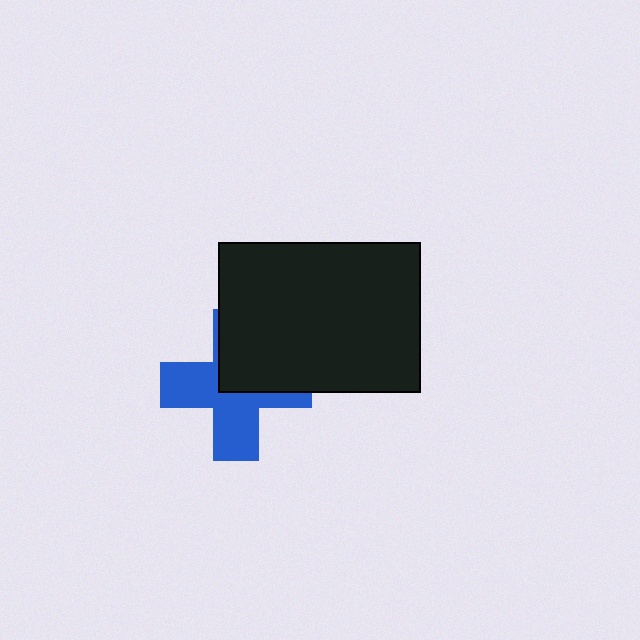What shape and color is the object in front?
The object in front is a black rectangle.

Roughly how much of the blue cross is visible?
About half of it is visible (roughly 56%).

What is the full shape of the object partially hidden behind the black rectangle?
The partially hidden object is a blue cross.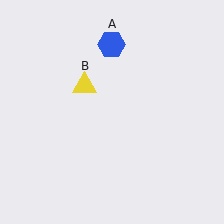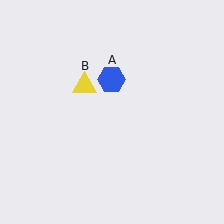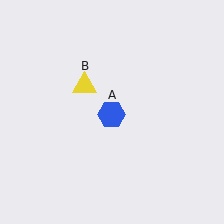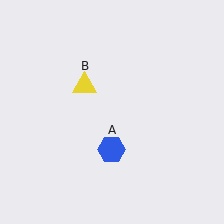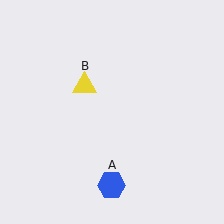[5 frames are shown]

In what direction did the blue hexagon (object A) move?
The blue hexagon (object A) moved down.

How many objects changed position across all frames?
1 object changed position: blue hexagon (object A).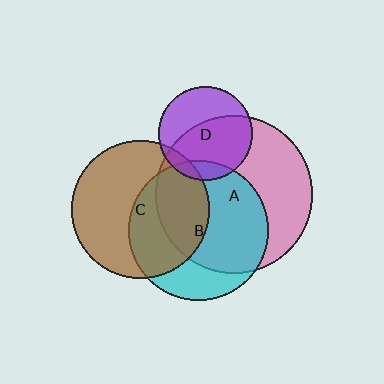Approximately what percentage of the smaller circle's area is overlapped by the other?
Approximately 30%.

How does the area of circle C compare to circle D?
Approximately 2.1 times.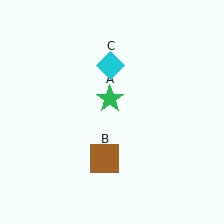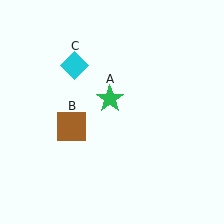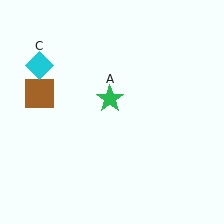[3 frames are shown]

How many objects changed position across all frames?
2 objects changed position: brown square (object B), cyan diamond (object C).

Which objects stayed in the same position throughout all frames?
Green star (object A) remained stationary.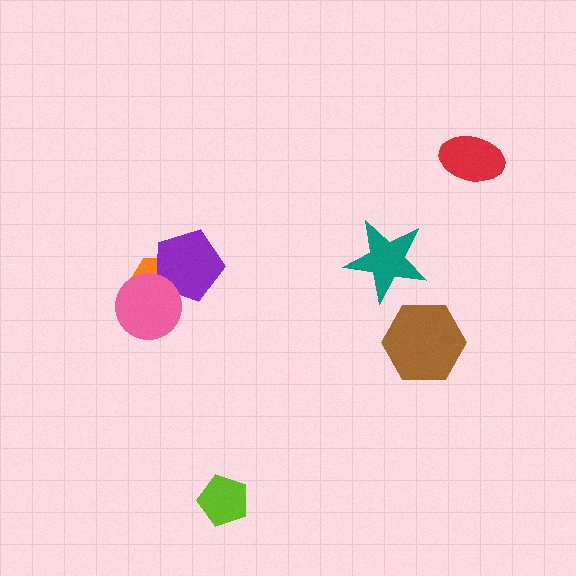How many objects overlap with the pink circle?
2 objects overlap with the pink circle.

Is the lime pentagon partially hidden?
No, no other shape covers it.